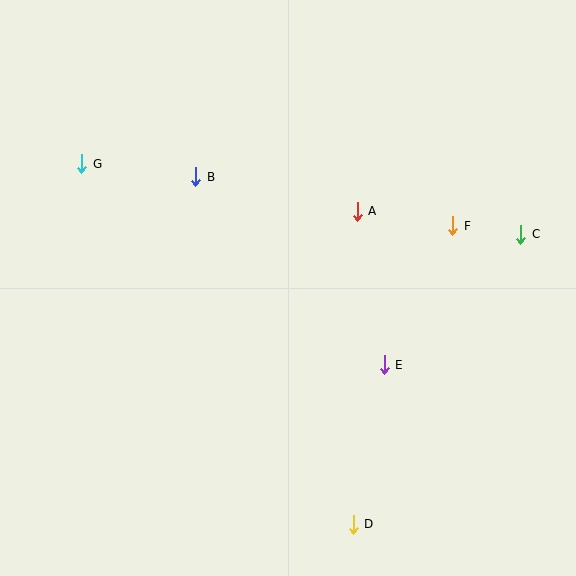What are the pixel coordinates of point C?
Point C is at (521, 234).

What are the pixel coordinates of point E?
Point E is at (384, 365).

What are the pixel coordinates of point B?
Point B is at (196, 177).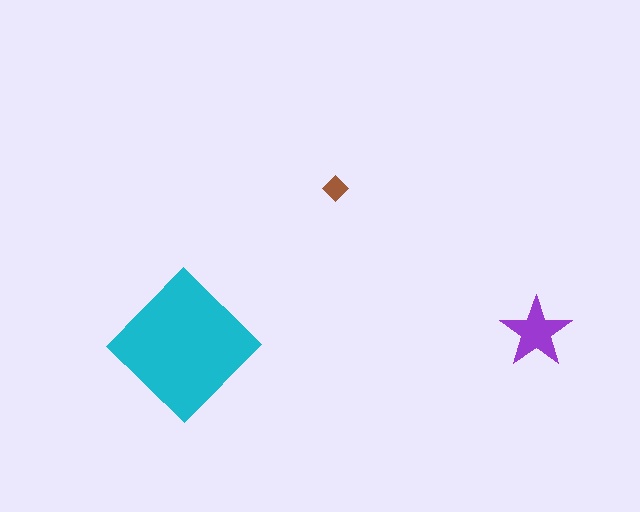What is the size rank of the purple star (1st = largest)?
2nd.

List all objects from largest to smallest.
The cyan diamond, the purple star, the brown diamond.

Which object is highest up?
The brown diamond is topmost.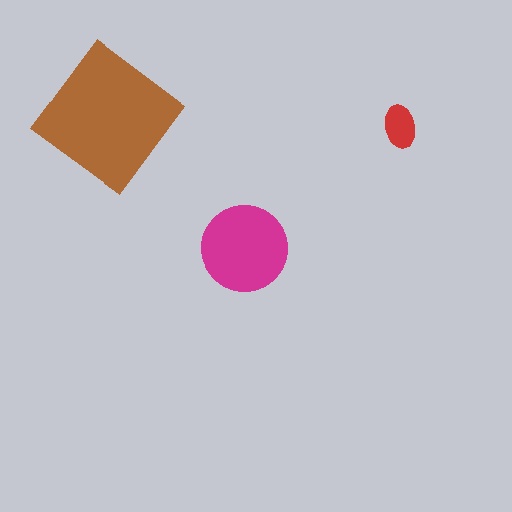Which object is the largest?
The brown diamond.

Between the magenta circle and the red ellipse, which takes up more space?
The magenta circle.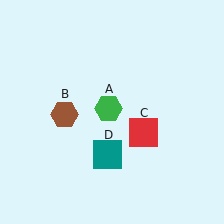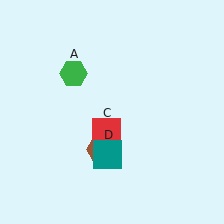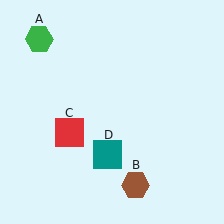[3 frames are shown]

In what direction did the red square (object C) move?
The red square (object C) moved left.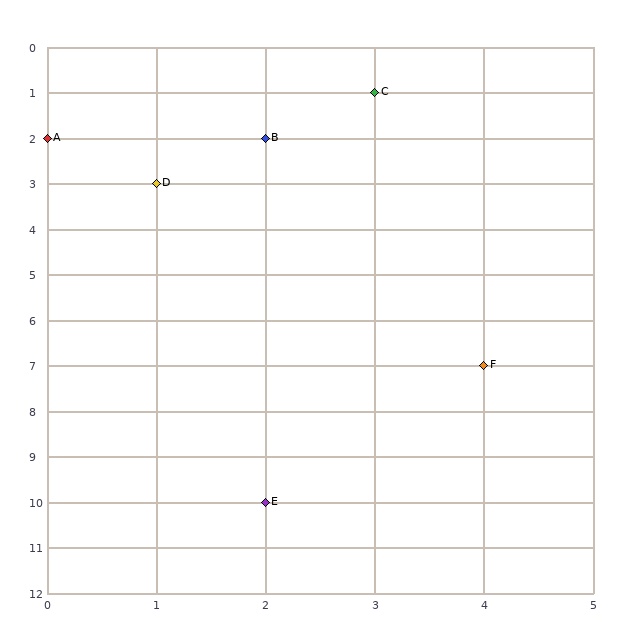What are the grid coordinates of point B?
Point B is at grid coordinates (2, 2).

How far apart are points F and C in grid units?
Points F and C are 1 column and 6 rows apart (about 6.1 grid units diagonally).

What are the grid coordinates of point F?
Point F is at grid coordinates (4, 7).